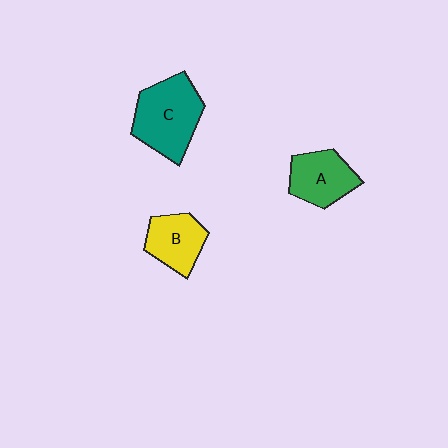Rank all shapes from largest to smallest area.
From largest to smallest: C (teal), A (green), B (yellow).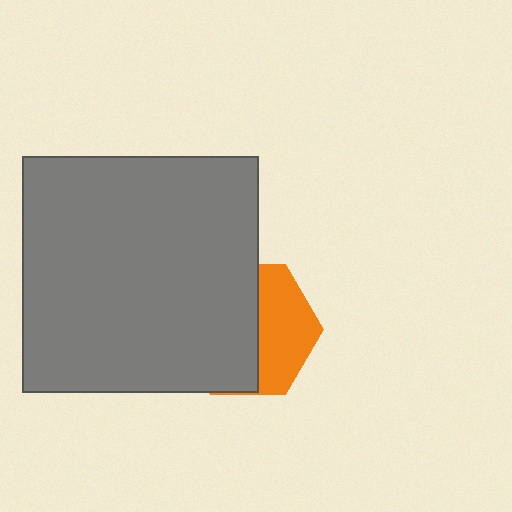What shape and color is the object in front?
The object in front is a gray square.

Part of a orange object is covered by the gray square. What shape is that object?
It is a hexagon.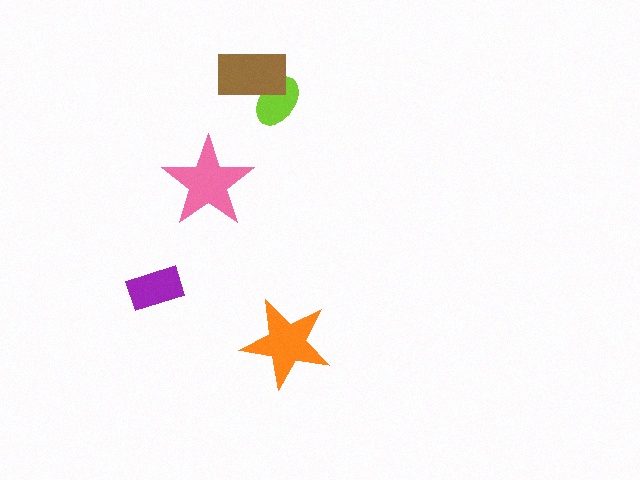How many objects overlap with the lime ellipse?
1 object overlaps with the lime ellipse.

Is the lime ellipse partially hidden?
Yes, it is partially covered by another shape.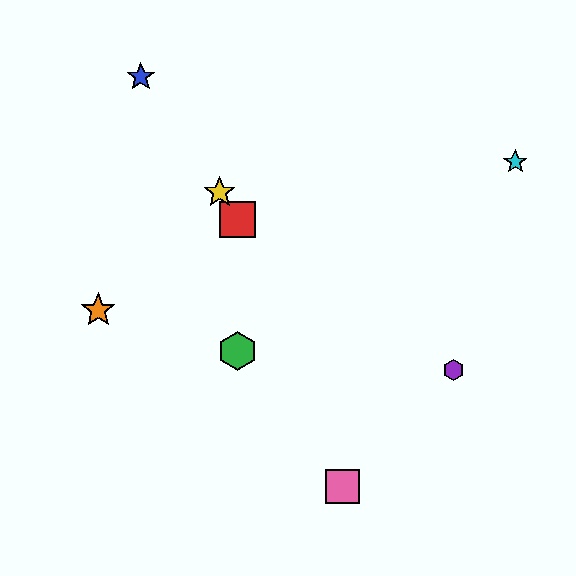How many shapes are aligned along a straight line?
3 shapes (the red square, the blue star, the yellow star) are aligned along a straight line.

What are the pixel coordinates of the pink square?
The pink square is at (342, 487).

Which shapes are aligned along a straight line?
The red square, the blue star, the yellow star are aligned along a straight line.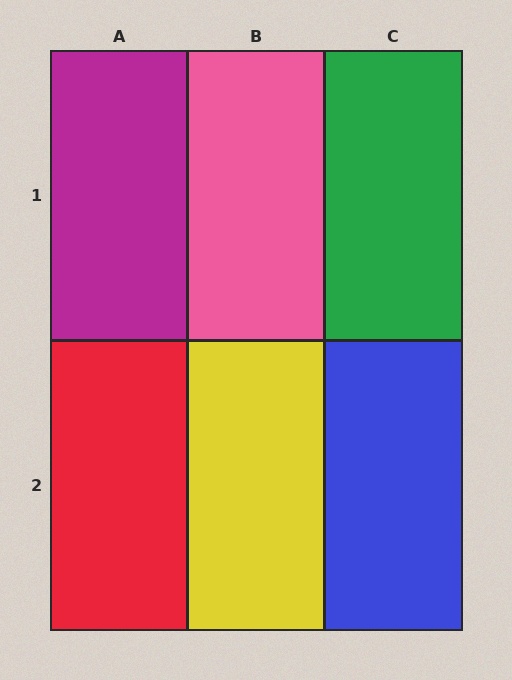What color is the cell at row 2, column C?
Blue.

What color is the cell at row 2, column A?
Red.